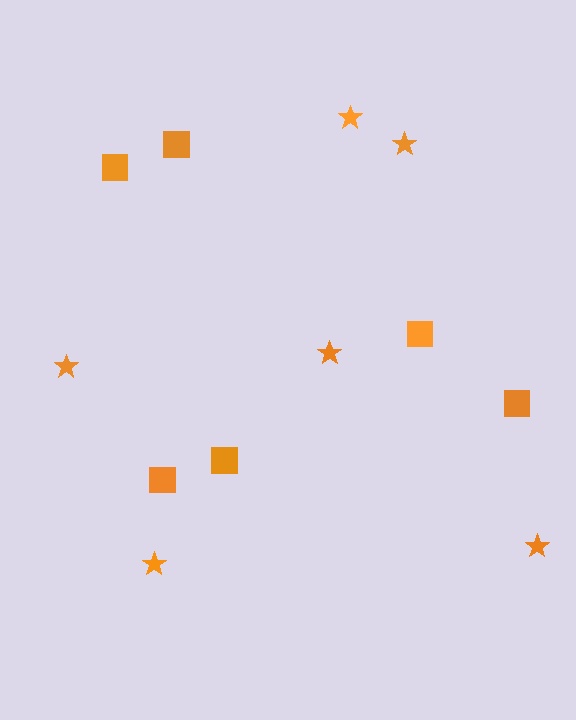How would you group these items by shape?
There are 2 groups: one group of stars (6) and one group of squares (6).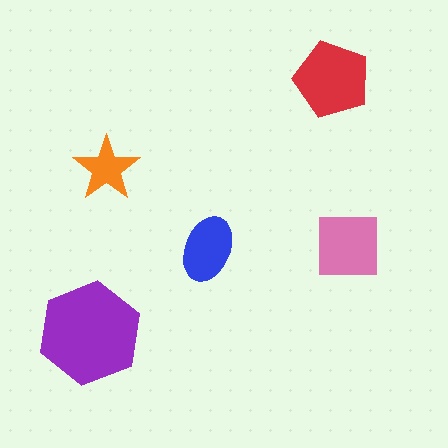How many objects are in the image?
There are 5 objects in the image.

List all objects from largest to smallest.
The purple hexagon, the red pentagon, the pink square, the blue ellipse, the orange star.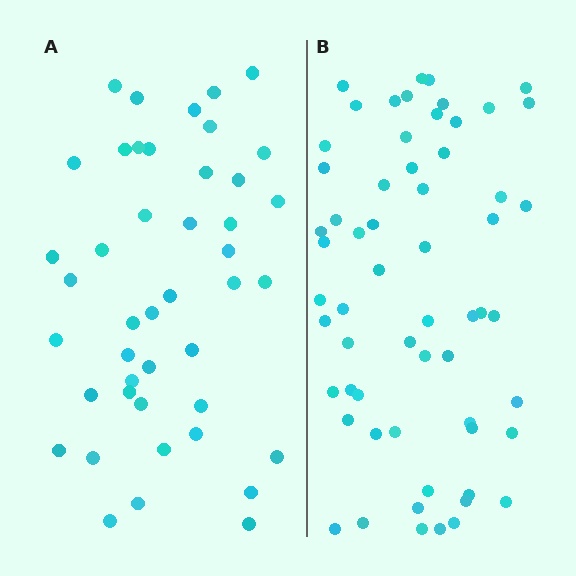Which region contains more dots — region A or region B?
Region B (the right region) has more dots.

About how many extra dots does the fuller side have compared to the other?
Region B has approximately 15 more dots than region A.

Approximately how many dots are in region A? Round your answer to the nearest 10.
About 40 dots. (The exact count is 44, which rounds to 40.)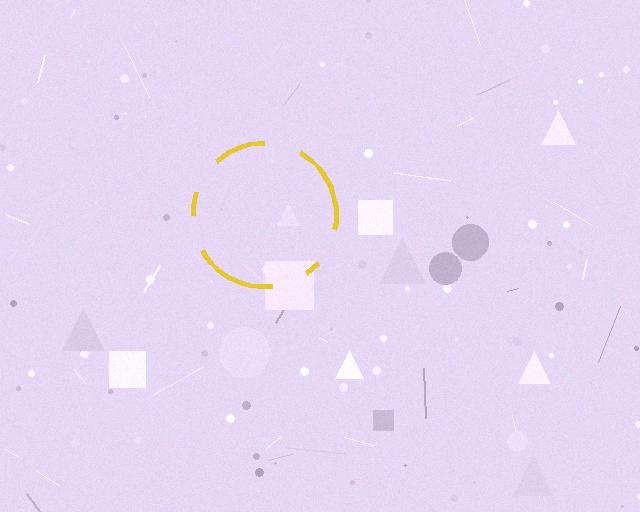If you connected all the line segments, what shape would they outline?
They would outline a circle.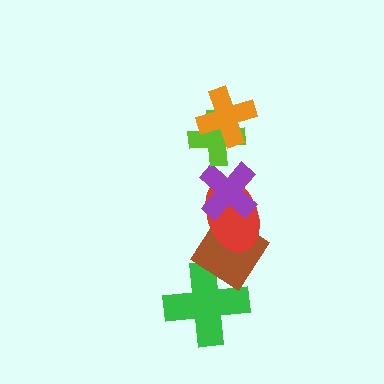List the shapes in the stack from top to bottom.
From top to bottom: the orange cross, the lime cross, the purple cross, the red ellipse, the brown diamond, the green cross.